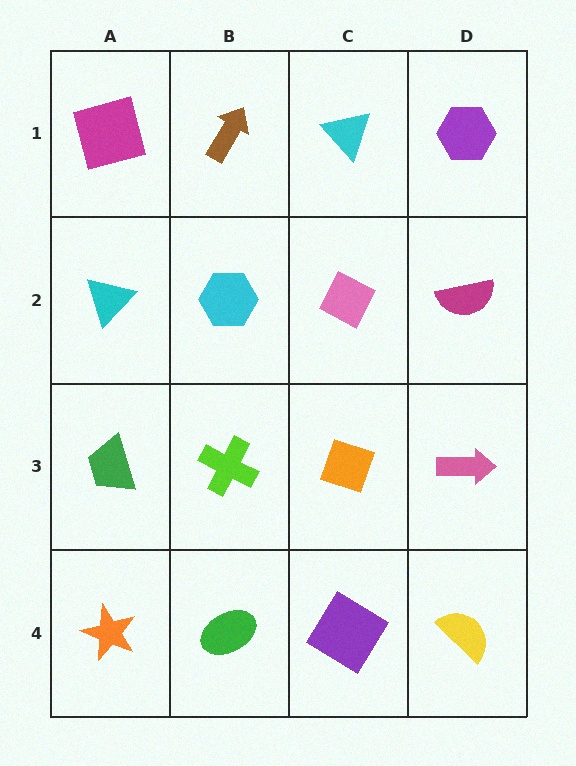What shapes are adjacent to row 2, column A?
A magenta square (row 1, column A), a green trapezoid (row 3, column A), a cyan hexagon (row 2, column B).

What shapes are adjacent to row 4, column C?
An orange diamond (row 3, column C), a green ellipse (row 4, column B), a yellow semicircle (row 4, column D).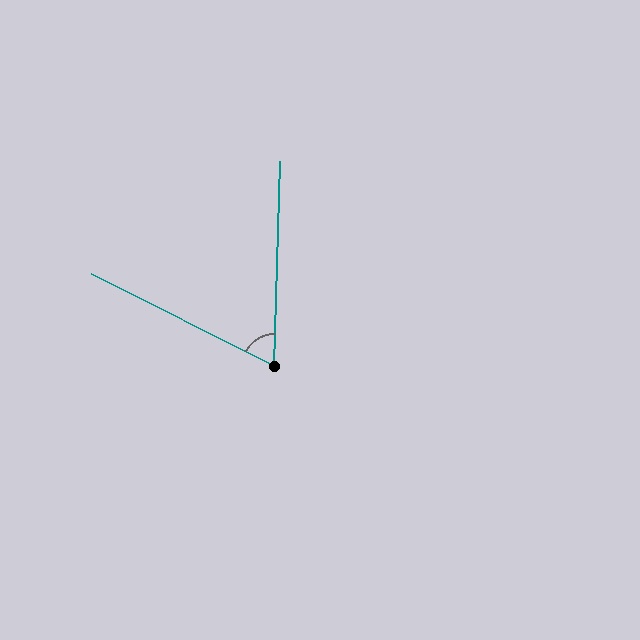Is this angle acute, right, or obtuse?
It is acute.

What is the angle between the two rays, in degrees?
Approximately 65 degrees.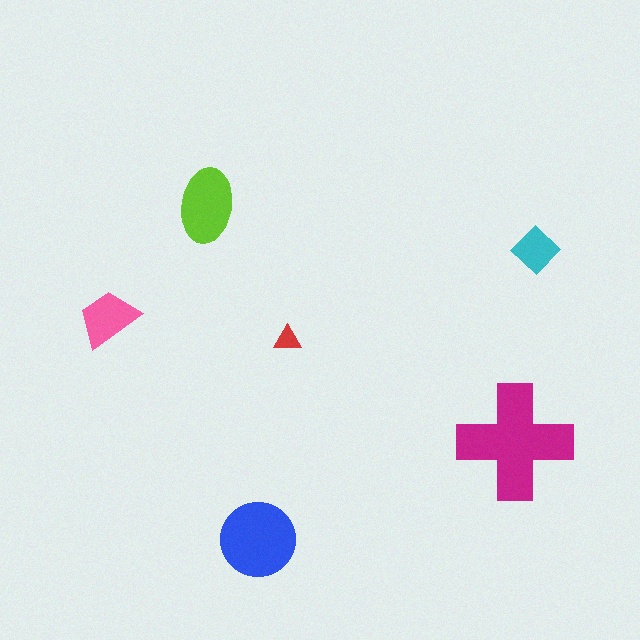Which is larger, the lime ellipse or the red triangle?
The lime ellipse.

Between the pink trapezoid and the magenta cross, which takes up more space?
The magenta cross.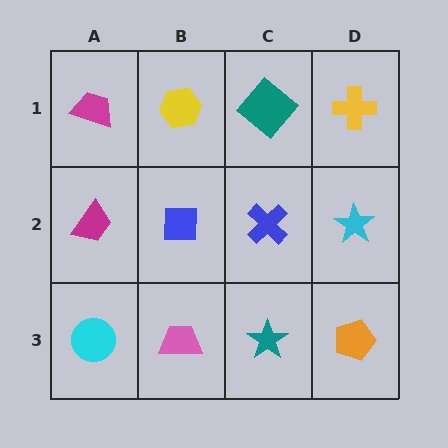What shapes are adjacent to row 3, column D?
A cyan star (row 2, column D), a teal star (row 3, column C).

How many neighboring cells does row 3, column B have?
3.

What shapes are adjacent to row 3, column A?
A magenta trapezoid (row 2, column A), a pink trapezoid (row 3, column B).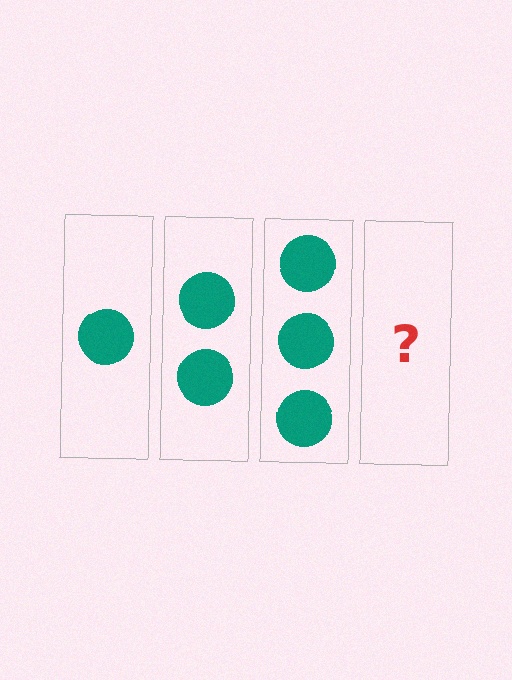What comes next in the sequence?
The next element should be 4 circles.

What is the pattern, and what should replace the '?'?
The pattern is that each step adds one more circle. The '?' should be 4 circles.